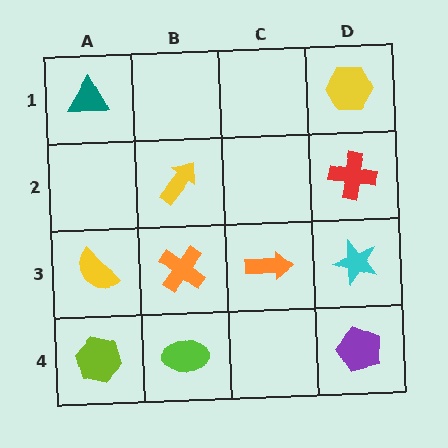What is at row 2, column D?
A red cross.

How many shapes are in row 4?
3 shapes.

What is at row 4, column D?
A purple pentagon.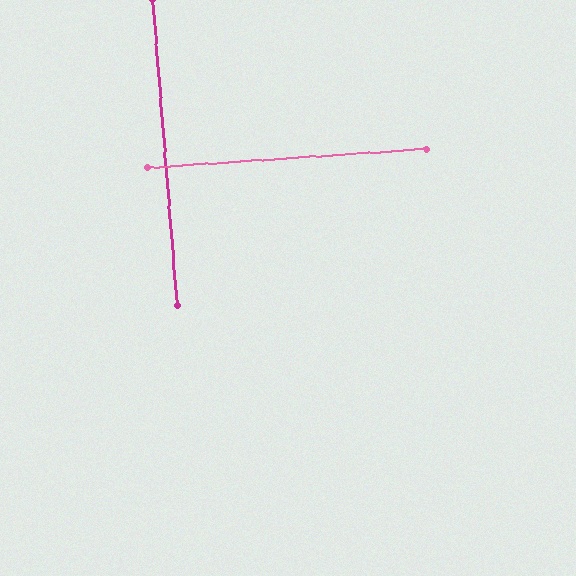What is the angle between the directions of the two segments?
Approximately 89 degrees.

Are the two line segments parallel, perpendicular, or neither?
Perpendicular — they meet at approximately 89°.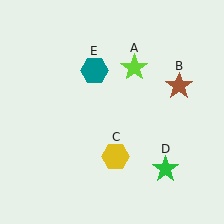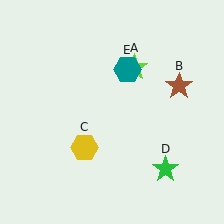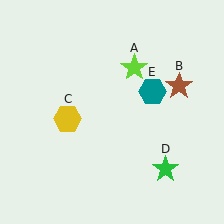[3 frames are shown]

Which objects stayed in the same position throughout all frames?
Lime star (object A) and brown star (object B) and green star (object D) remained stationary.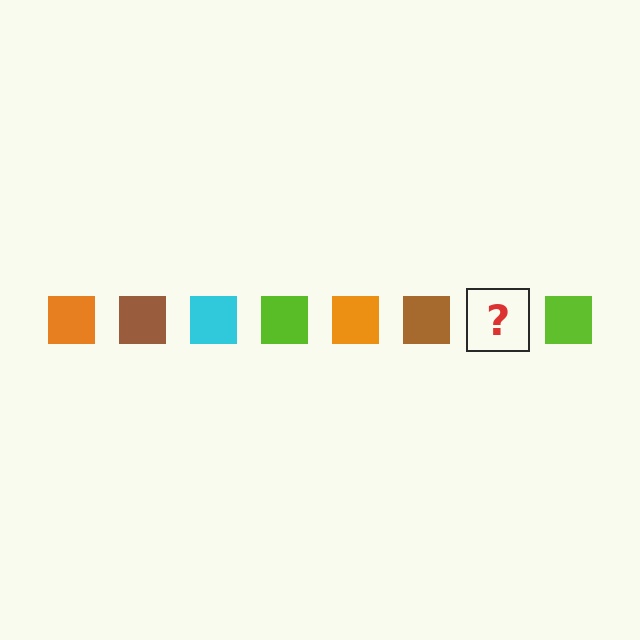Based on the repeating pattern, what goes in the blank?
The blank should be a cyan square.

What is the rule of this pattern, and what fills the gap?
The rule is that the pattern cycles through orange, brown, cyan, lime squares. The gap should be filled with a cyan square.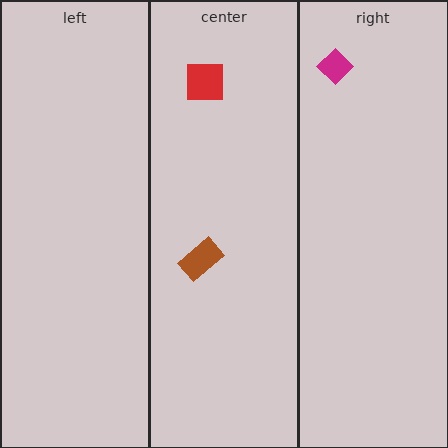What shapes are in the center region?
The brown rectangle, the red square.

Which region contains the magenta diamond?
The right region.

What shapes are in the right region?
The magenta diamond.